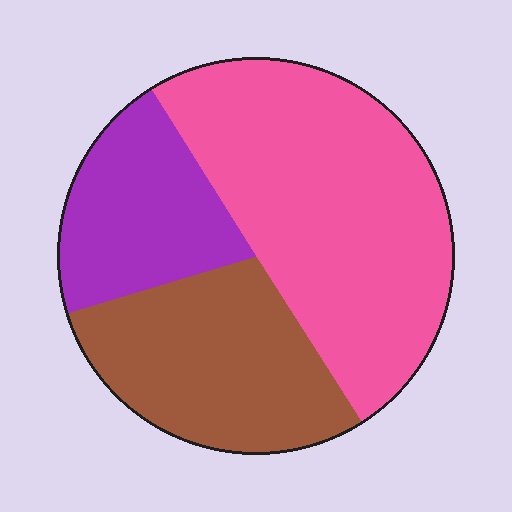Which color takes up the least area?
Purple, at roughly 20%.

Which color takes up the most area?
Pink, at roughly 50%.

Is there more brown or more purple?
Brown.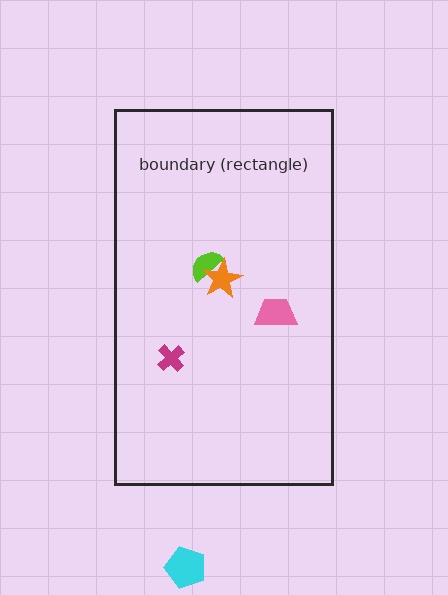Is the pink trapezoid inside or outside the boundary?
Inside.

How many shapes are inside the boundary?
4 inside, 1 outside.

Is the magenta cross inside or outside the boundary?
Inside.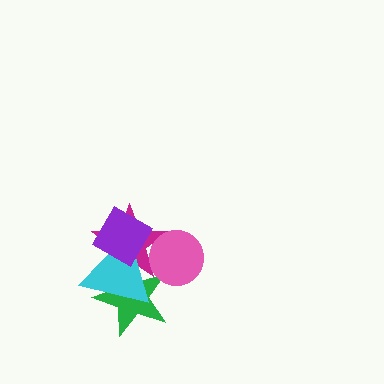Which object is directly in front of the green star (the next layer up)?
The cyan triangle is directly in front of the green star.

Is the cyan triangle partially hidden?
Yes, it is partially covered by another shape.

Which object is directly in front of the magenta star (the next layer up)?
The green star is directly in front of the magenta star.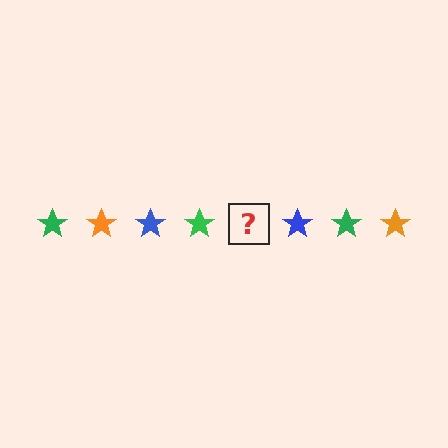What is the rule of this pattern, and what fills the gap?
The rule is that the pattern cycles through green, orange, blue stars. The gap should be filled with an orange star.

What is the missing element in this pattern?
The missing element is an orange star.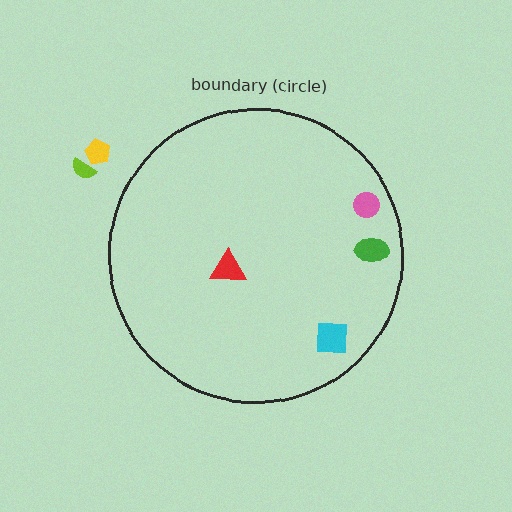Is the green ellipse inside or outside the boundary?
Inside.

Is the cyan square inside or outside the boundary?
Inside.